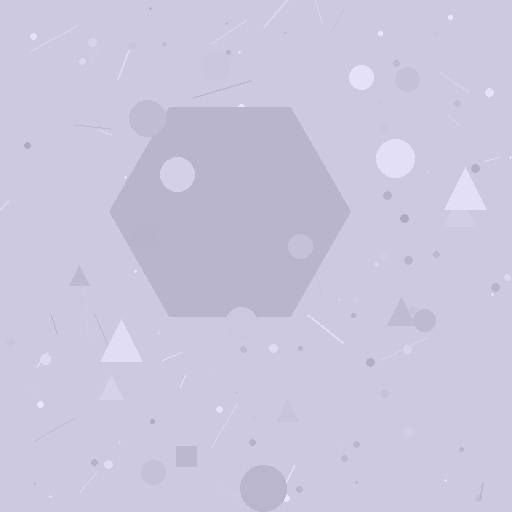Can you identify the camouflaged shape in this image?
The camouflaged shape is a hexagon.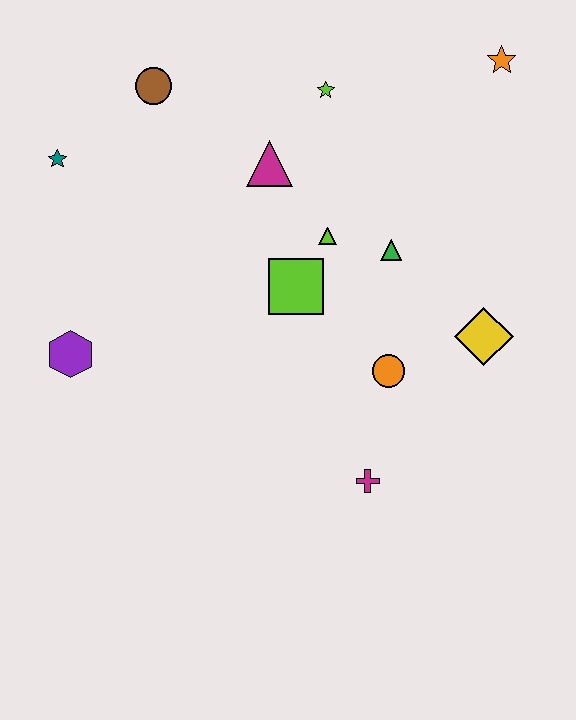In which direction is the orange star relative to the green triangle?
The orange star is above the green triangle.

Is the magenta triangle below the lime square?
No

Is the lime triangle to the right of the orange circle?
No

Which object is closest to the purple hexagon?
The teal star is closest to the purple hexagon.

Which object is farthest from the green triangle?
The teal star is farthest from the green triangle.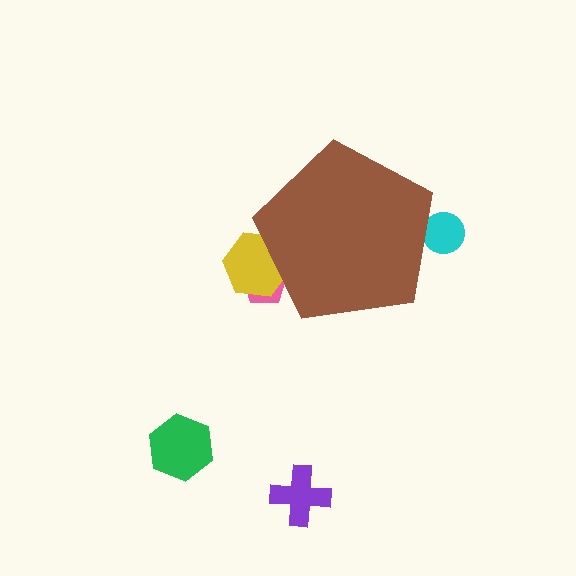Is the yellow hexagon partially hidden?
Yes, the yellow hexagon is partially hidden behind the brown pentagon.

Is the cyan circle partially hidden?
Yes, the cyan circle is partially hidden behind the brown pentagon.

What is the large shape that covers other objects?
A brown pentagon.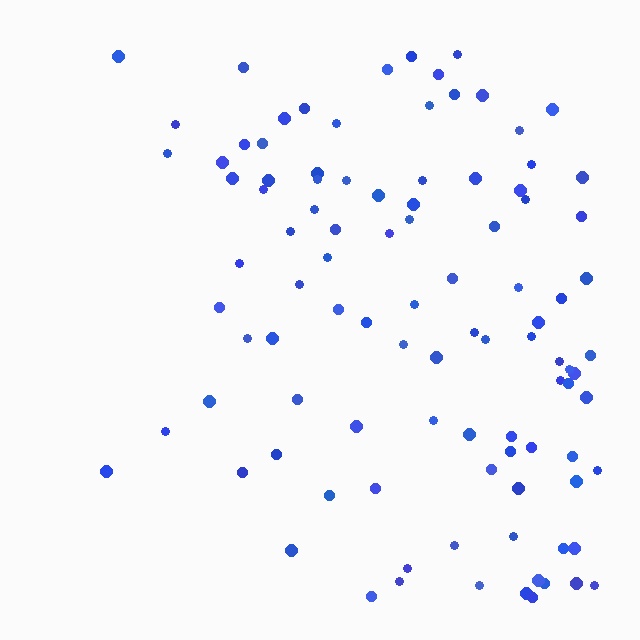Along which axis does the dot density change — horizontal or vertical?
Horizontal.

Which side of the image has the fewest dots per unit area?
The left.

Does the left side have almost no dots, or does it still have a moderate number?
Still a moderate number, just noticeably fewer than the right.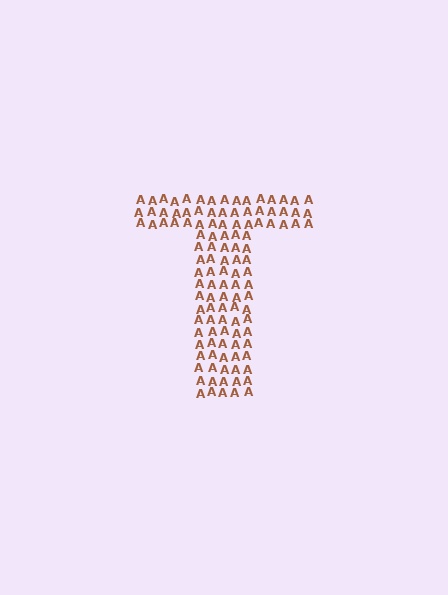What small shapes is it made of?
It is made of small letter A's.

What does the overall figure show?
The overall figure shows the letter T.